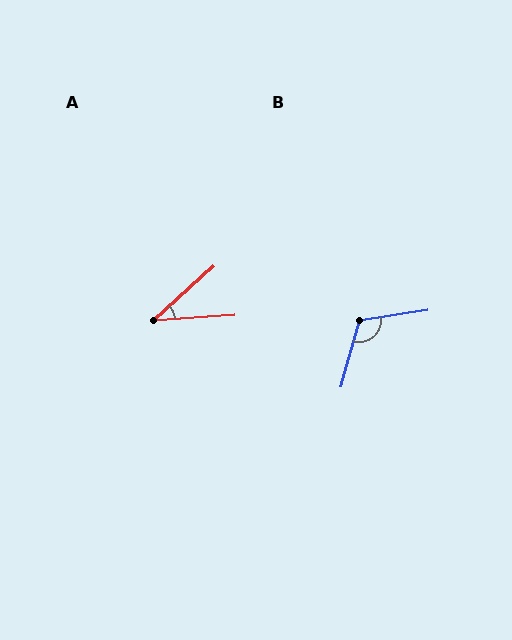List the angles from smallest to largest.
A (38°), B (115°).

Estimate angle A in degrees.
Approximately 38 degrees.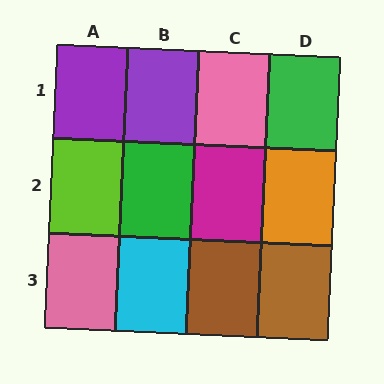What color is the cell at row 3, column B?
Cyan.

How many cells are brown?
2 cells are brown.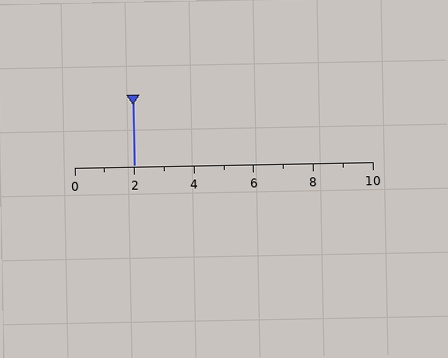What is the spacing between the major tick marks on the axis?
The major ticks are spaced 2 apart.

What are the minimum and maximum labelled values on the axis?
The axis runs from 0 to 10.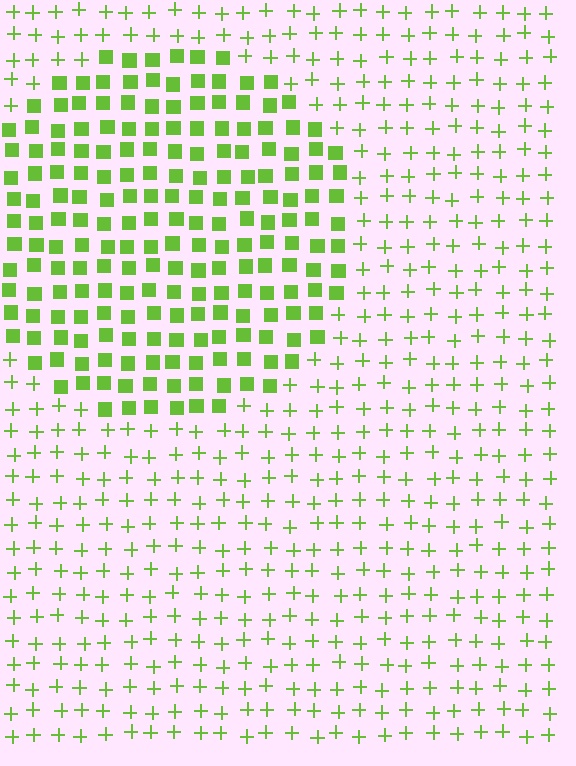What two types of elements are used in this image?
The image uses squares inside the circle region and plus signs outside it.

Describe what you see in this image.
The image is filled with small lime elements arranged in a uniform grid. A circle-shaped region contains squares, while the surrounding area contains plus signs. The boundary is defined purely by the change in element shape.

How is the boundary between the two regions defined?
The boundary is defined by a change in element shape: squares inside vs. plus signs outside. All elements share the same color and spacing.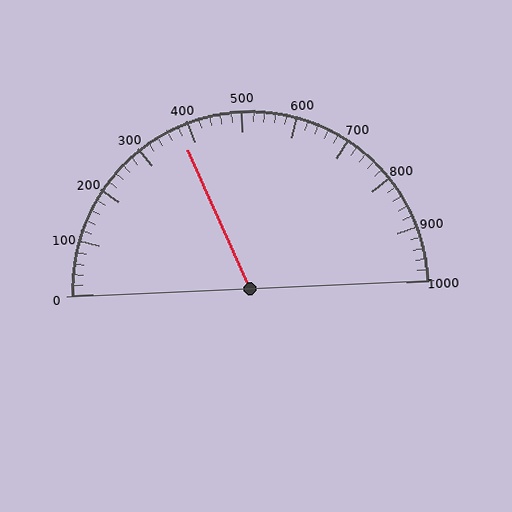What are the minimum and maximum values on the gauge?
The gauge ranges from 0 to 1000.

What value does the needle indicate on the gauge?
The needle indicates approximately 380.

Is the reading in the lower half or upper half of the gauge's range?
The reading is in the lower half of the range (0 to 1000).